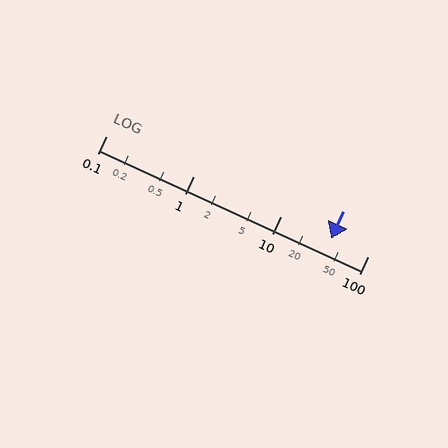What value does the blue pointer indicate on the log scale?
The pointer indicates approximately 38.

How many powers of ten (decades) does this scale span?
The scale spans 3 decades, from 0.1 to 100.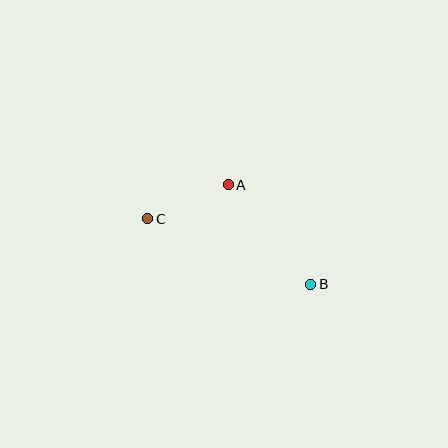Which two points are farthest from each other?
Points B and C are farthest from each other.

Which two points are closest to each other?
Points A and C are closest to each other.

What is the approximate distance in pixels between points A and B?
The distance between A and B is approximately 129 pixels.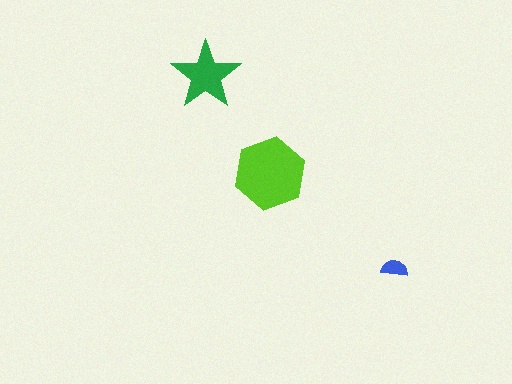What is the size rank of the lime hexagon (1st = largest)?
1st.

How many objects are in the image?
There are 3 objects in the image.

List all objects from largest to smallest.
The lime hexagon, the green star, the blue semicircle.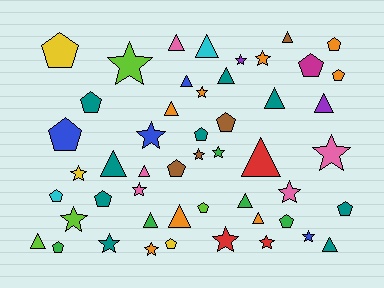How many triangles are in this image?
There are 17 triangles.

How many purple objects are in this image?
There are 2 purple objects.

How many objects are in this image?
There are 50 objects.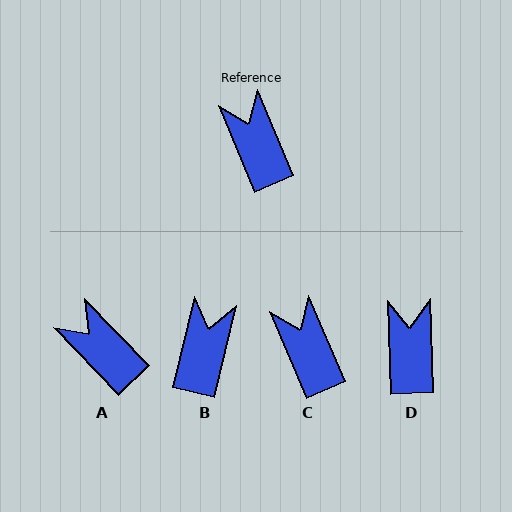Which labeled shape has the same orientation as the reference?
C.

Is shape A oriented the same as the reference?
No, it is off by about 21 degrees.